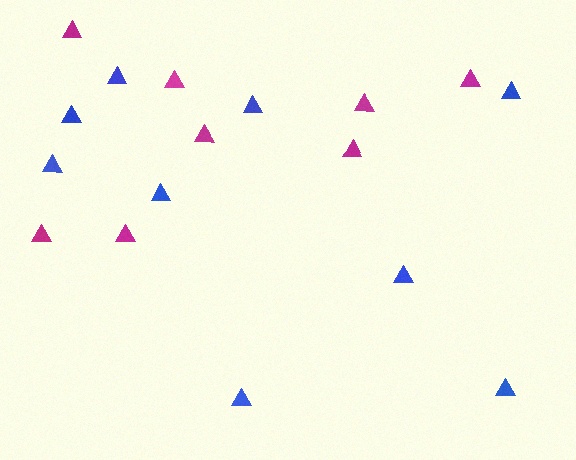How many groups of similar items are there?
There are 2 groups: one group of magenta triangles (8) and one group of blue triangles (9).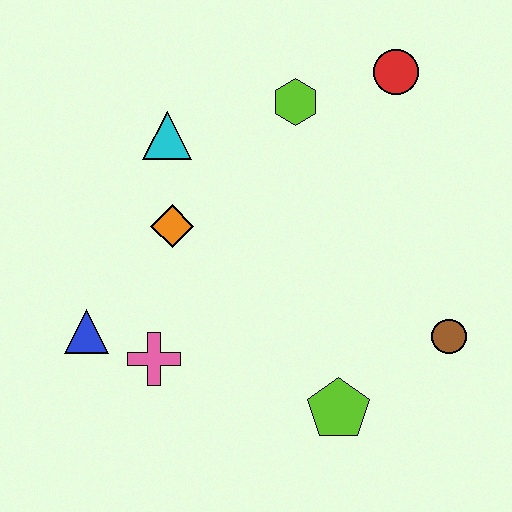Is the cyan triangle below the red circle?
Yes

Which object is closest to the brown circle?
The lime pentagon is closest to the brown circle.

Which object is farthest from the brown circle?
The blue triangle is farthest from the brown circle.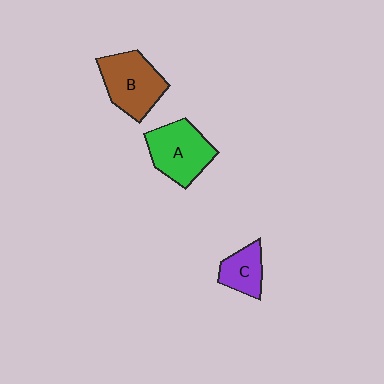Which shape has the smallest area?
Shape C (purple).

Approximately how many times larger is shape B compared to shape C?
Approximately 1.8 times.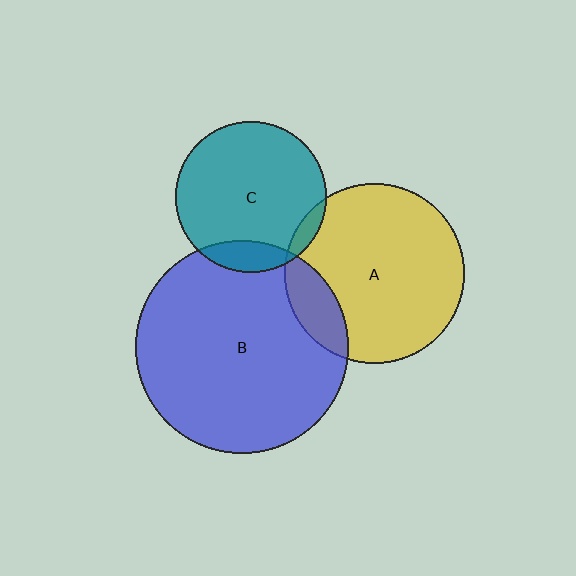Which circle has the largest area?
Circle B (blue).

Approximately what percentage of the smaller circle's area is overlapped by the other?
Approximately 15%.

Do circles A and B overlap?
Yes.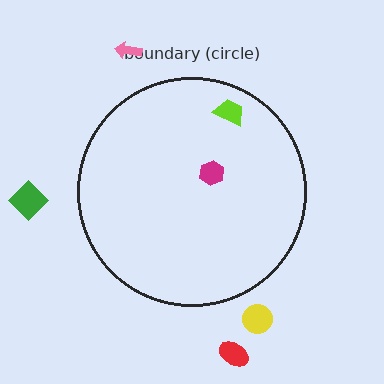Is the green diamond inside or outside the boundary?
Outside.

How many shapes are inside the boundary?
2 inside, 4 outside.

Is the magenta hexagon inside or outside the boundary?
Inside.